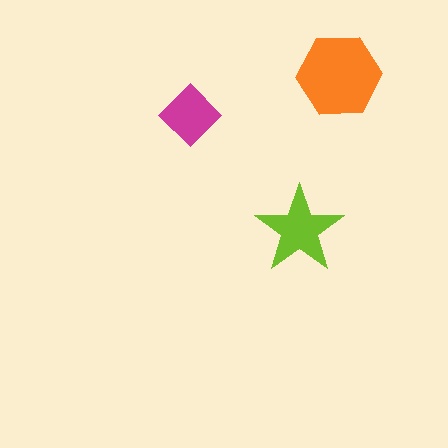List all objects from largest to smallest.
The orange hexagon, the lime star, the magenta diamond.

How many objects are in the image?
There are 3 objects in the image.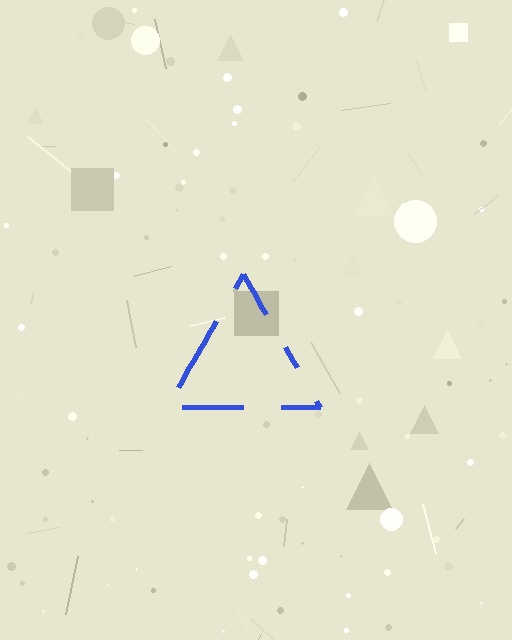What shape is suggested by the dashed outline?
The dashed outline suggests a triangle.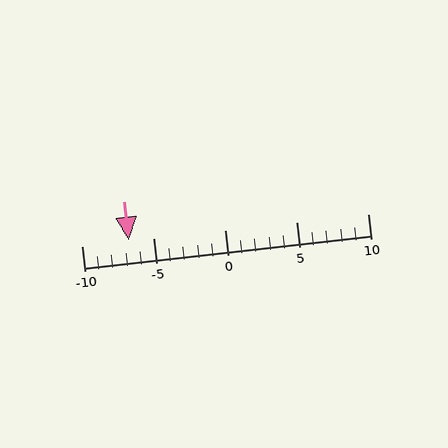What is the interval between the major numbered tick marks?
The major tick marks are spaced 5 units apart.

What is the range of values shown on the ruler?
The ruler shows values from -10 to 10.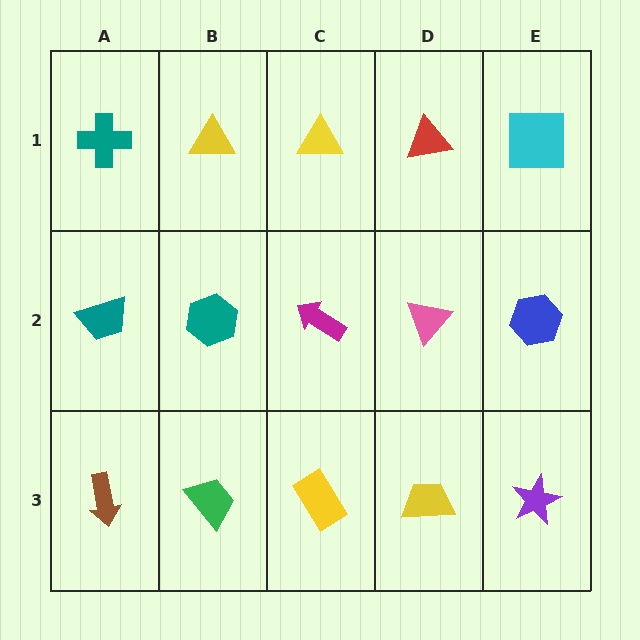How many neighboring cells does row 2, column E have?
3.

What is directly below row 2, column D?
A yellow trapezoid.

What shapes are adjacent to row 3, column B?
A teal hexagon (row 2, column B), a brown arrow (row 3, column A), a yellow rectangle (row 3, column C).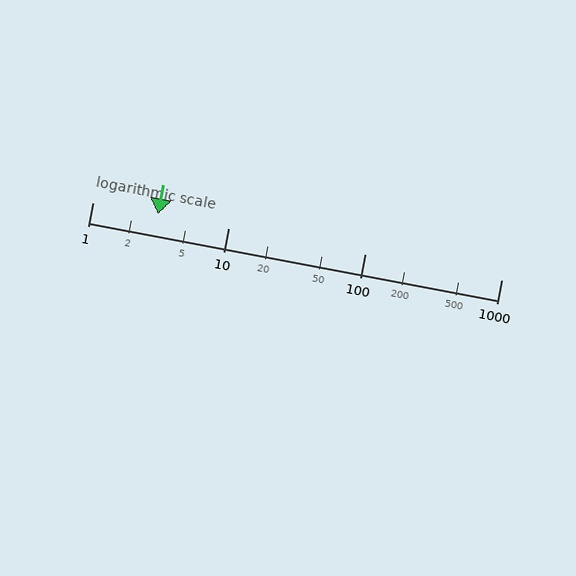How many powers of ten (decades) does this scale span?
The scale spans 3 decades, from 1 to 1000.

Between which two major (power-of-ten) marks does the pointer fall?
The pointer is between 1 and 10.